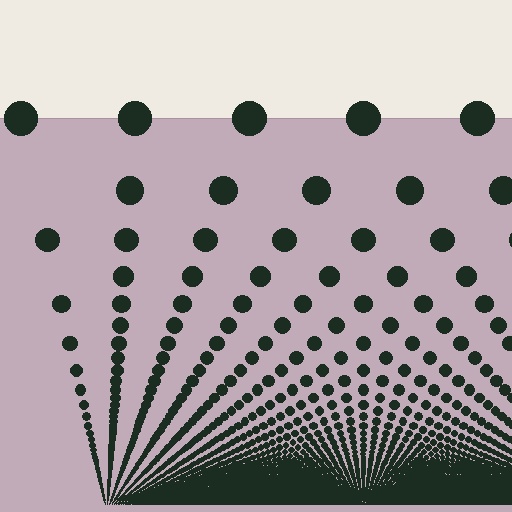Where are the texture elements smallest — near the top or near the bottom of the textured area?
Near the bottom.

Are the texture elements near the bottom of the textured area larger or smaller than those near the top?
Smaller. The gradient is inverted — elements near the bottom are smaller and denser.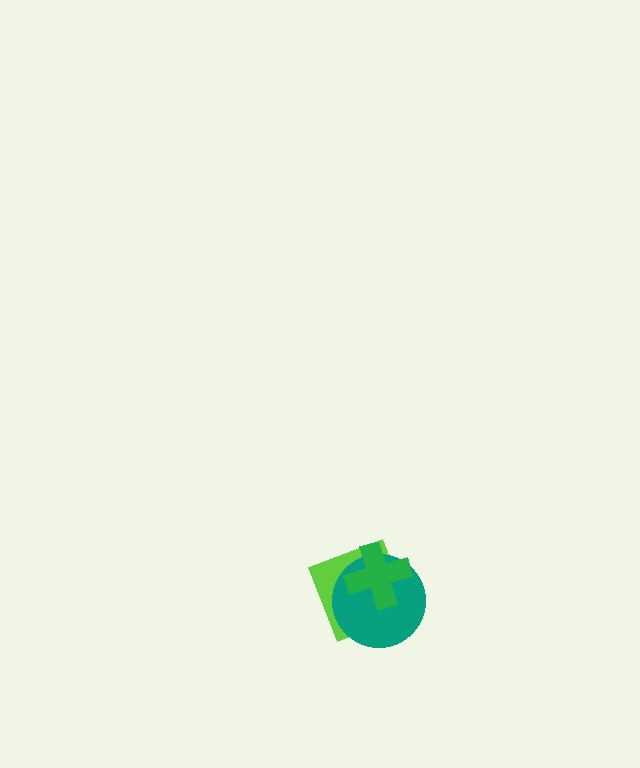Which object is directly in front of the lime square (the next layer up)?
The teal circle is directly in front of the lime square.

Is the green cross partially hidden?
No, no other shape covers it.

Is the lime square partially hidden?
Yes, it is partially covered by another shape.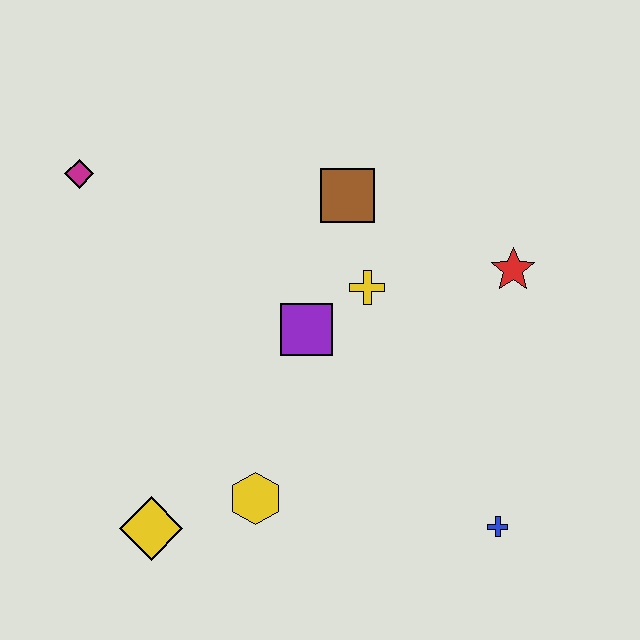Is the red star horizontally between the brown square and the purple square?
No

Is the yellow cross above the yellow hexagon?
Yes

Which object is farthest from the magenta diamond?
The blue cross is farthest from the magenta diamond.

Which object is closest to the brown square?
The yellow cross is closest to the brown square.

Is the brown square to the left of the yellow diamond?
No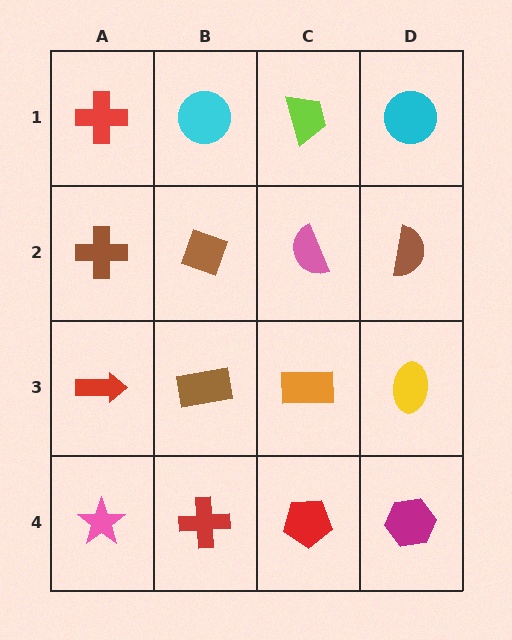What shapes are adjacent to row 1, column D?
A brown semicircle (row 2, column D), a lime trapezoid (row 1, column C).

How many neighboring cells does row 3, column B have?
4.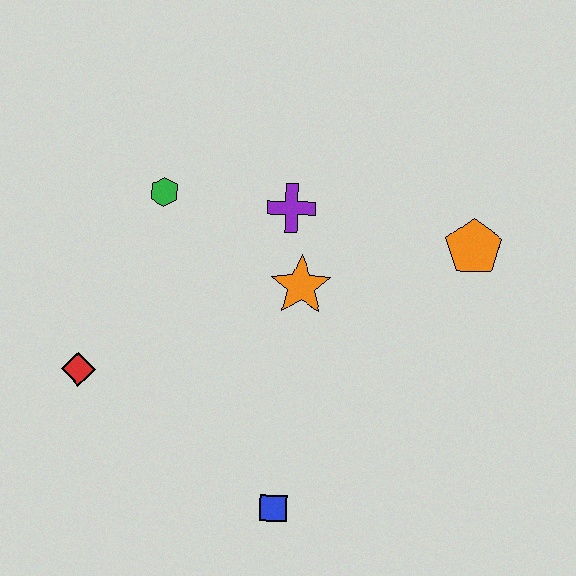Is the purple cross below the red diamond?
No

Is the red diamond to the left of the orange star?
Yes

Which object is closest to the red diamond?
The green hexagon is closest to the red diamond.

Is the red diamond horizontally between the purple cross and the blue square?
No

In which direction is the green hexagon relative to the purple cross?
The green hexagon is to the left of the purple cross.